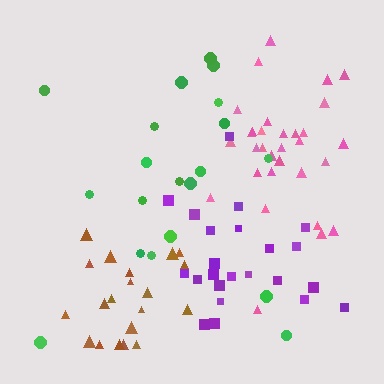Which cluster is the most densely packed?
Pink.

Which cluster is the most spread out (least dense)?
Green.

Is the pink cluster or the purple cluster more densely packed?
Pink.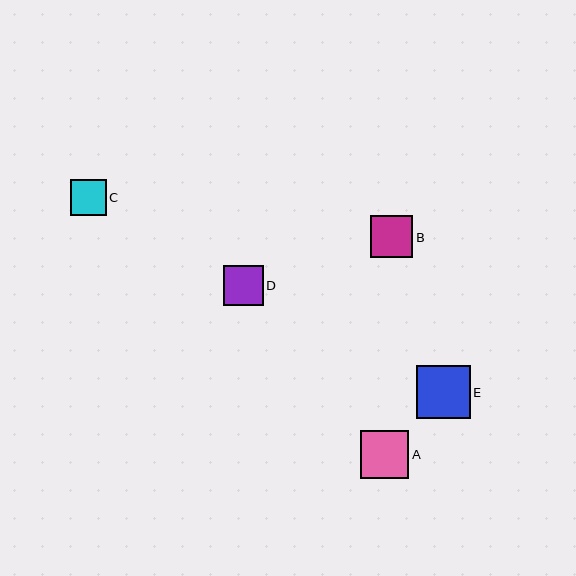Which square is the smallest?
Square C is the smallest with a size of approximately 36 pixels.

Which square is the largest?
Square E is the largest with a size of approximately 53 pixels.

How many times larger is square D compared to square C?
Square D is approximately 1.1 times the size of square C.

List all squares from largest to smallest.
From largest to smallest: E, A, B, D, C.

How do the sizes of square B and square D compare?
Square B and square D are approximately the same size.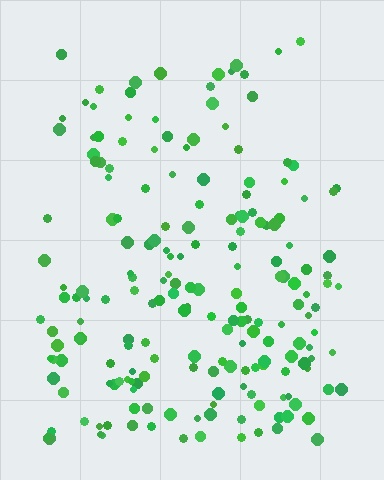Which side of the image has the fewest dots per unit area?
The top.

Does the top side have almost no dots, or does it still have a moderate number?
Still a moderate number, just noticeably fewer than the bottom.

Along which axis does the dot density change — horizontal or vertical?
Vertical.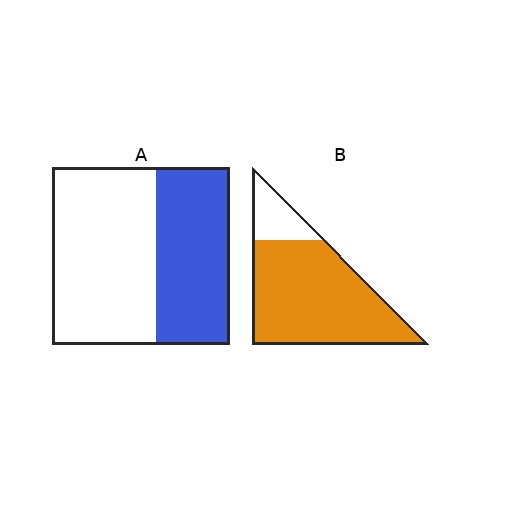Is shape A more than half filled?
No.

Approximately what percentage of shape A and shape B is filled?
A is approximately 40% and B is approximately 85%.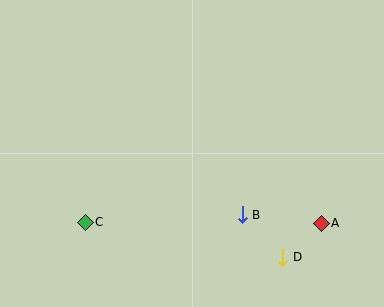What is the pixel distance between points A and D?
The distance between A and D is 52 pixels.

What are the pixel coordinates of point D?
Point D is at (283, 257).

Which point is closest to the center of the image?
Point B at (242, 215) is closest to the center.